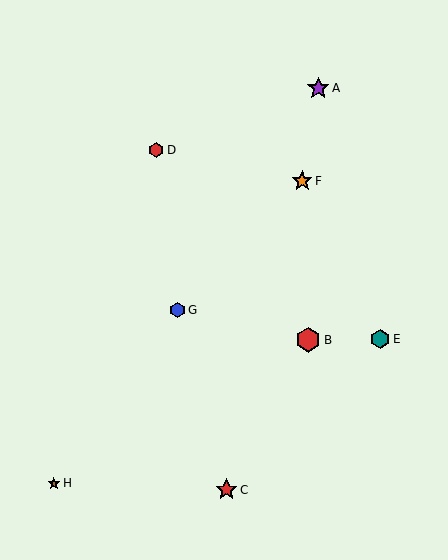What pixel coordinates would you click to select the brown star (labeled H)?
Click at (54, 483) to select the brown star H.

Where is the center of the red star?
The center of the red star is at (227, 490).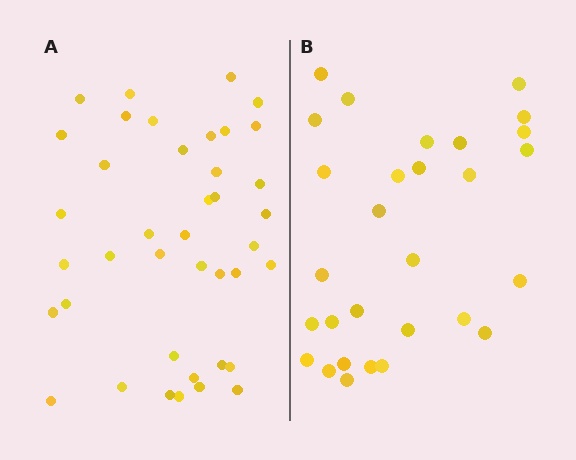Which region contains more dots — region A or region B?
Region A (the left region) has more dots.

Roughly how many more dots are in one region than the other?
Region A has roughly 12 or so more dots than region B.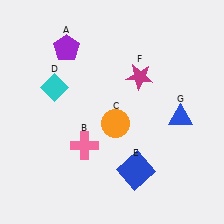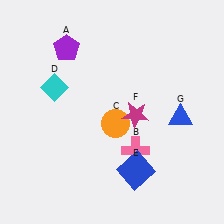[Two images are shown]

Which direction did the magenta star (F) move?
The magenta star (F) moved down.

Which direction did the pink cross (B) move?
The pink cross (B) moved right.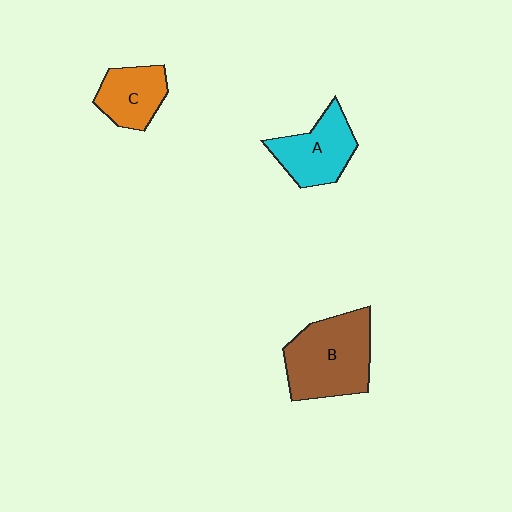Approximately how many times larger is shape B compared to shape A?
Approximately 1.4 times.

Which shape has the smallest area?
Shape C (orange).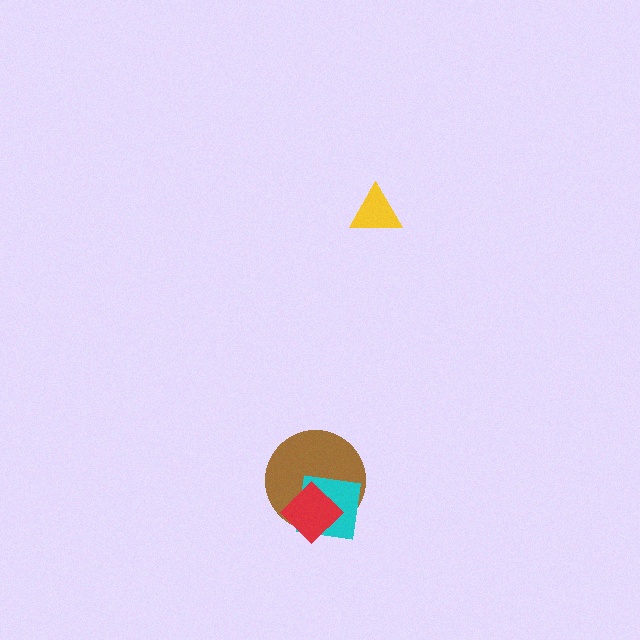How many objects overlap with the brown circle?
2 objects overlap with the brown circle.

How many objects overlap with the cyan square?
2 objects overlap with the cyan square.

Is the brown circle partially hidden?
Yes, it is partially covered by another shape.